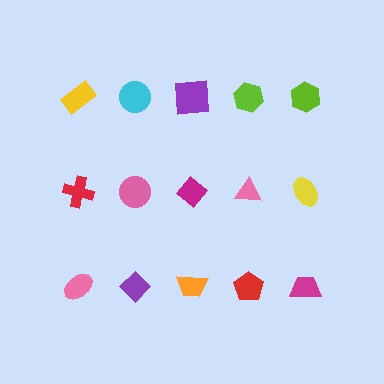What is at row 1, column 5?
A lime hexagon.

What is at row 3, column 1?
A pink ellipse.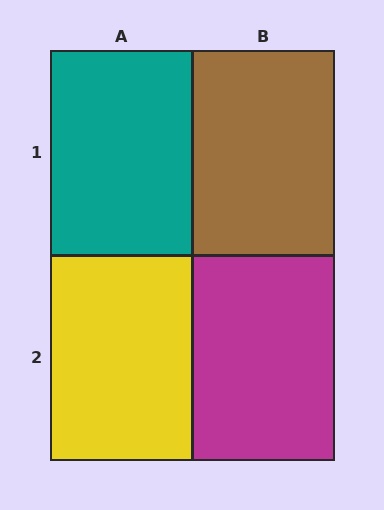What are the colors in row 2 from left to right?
Yellow, magenta.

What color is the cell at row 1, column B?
Brown.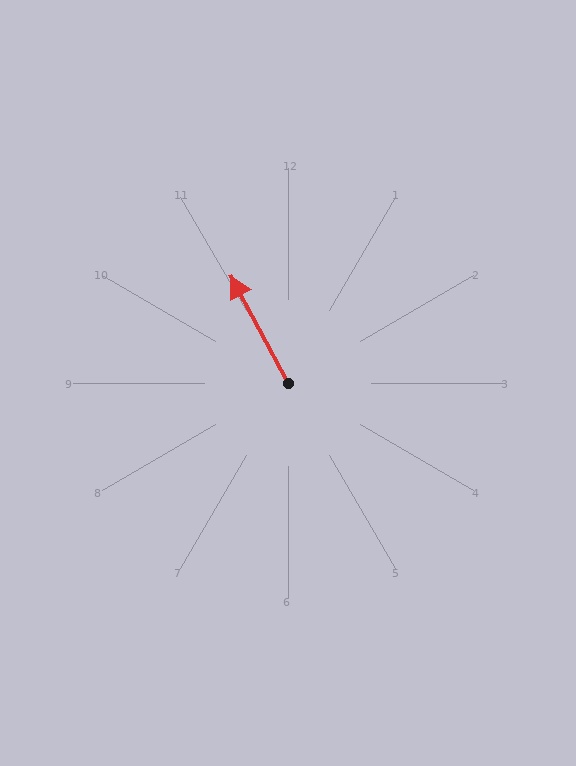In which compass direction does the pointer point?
Northwest.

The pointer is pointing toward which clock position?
Roughly 11 o'clock.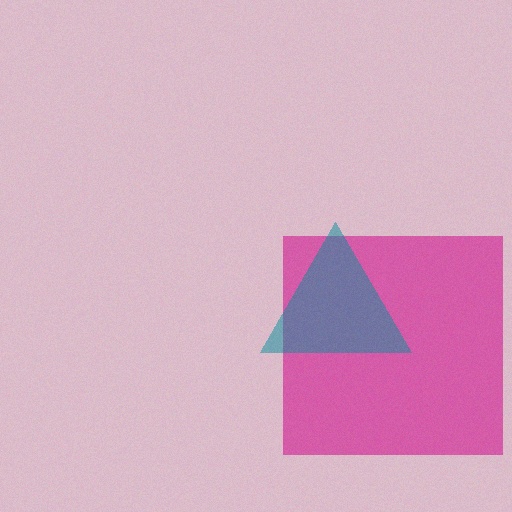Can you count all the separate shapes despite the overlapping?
Yes, there are 2 separate shapes.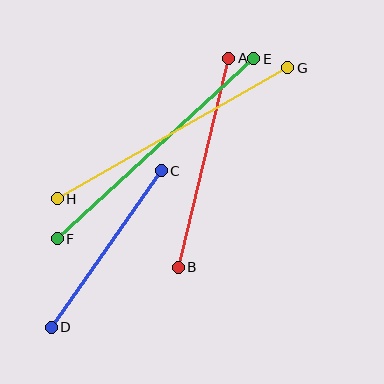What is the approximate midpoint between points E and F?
The midpoint is at approximately (156, 149) pixels.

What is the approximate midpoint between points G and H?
The midpoint is at approximately (173, 133) pixels.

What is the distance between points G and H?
The distance is approximately 265 pixels.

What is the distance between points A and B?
The distance is approximately 215 pixels.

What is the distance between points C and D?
The distance is approximately 191 pixels.